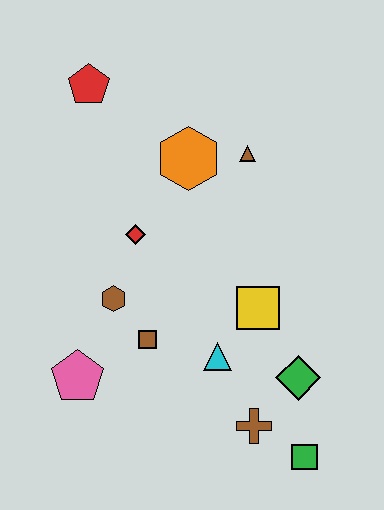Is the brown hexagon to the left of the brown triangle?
Yes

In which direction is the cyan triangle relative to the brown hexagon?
The cyan triangle is to the right of the brown hexagon.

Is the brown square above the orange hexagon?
No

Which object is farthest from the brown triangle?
The green square is farthest from the brown triangle.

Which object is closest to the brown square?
The brown hexagon is closest to the brown square.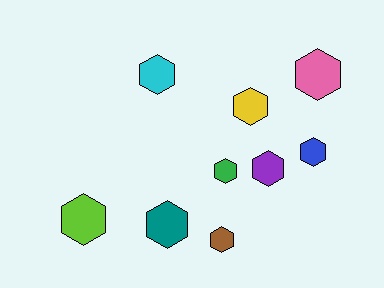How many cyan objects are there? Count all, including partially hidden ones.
There is 1 cyan object.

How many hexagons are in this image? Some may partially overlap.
There are 9 hexagons.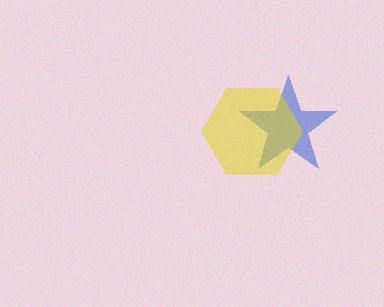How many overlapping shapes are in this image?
There are 2 overlapping shapes in the image.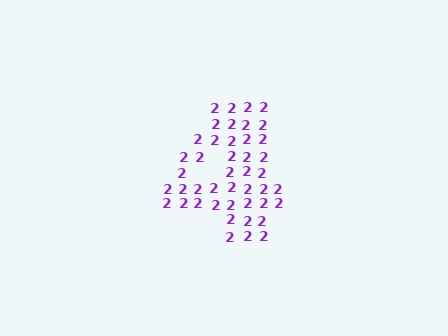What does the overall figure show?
The overall figure shows the digit 4.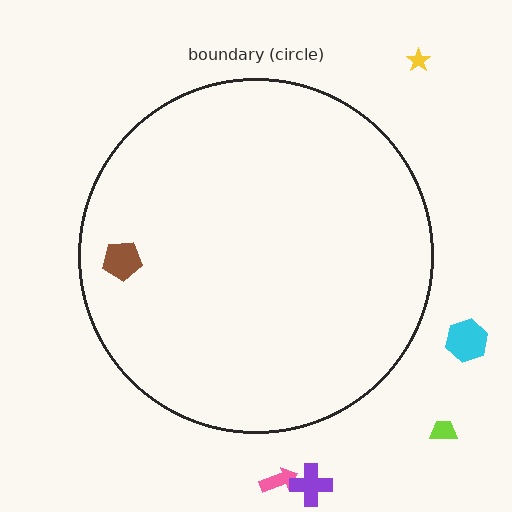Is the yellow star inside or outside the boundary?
Outside.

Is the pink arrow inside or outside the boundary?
Outside.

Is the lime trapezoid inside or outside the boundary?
Outside.